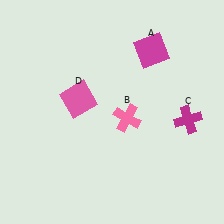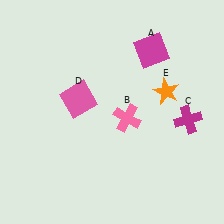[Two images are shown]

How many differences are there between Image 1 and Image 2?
There is 1 difference between the two images.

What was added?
An orange star (E) was added in Image 2.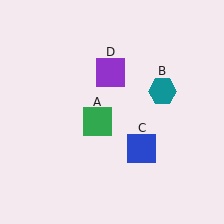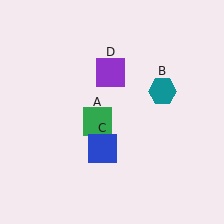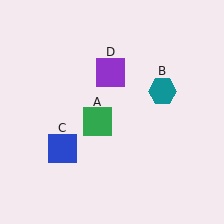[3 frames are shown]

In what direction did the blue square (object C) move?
The blue square (object C) moved left.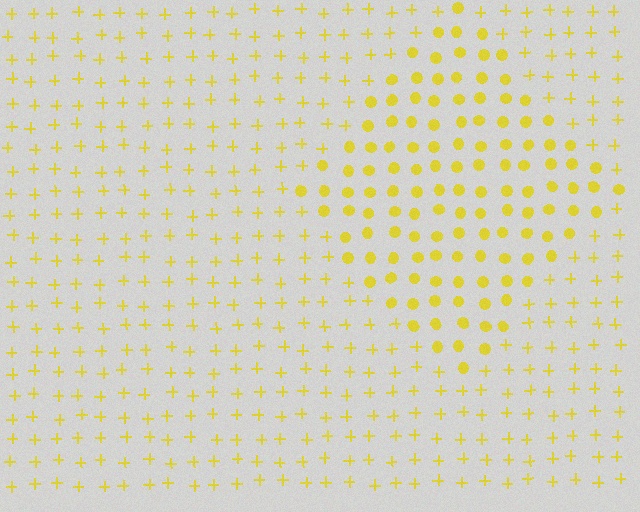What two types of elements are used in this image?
The image uses circles inside the diamond region and plus signs outside it.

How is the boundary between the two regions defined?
The boundary is defined by a change in element shape: circles inside vs. plus signs outside. All elements share the same color and spacing.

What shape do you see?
I see a diamond.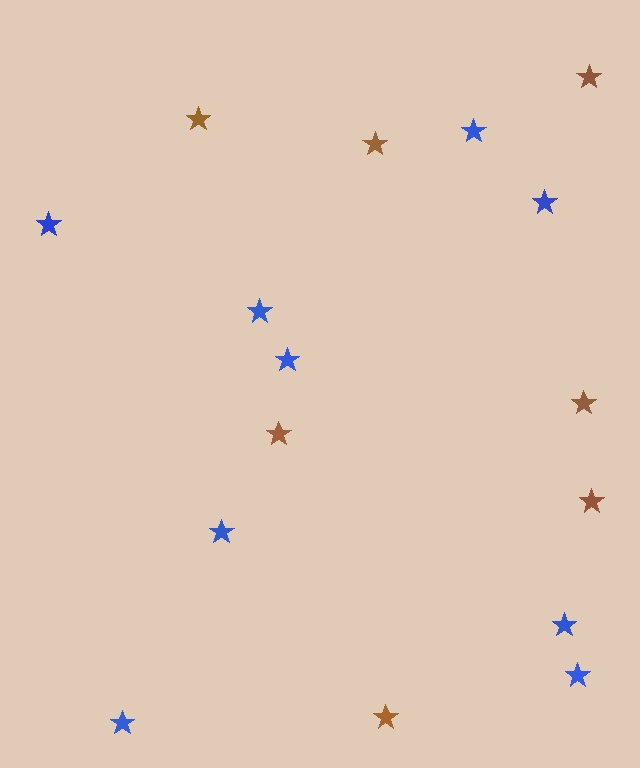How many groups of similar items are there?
There are 2 groups: one group of blue stars (9) and one group of brown stars (7).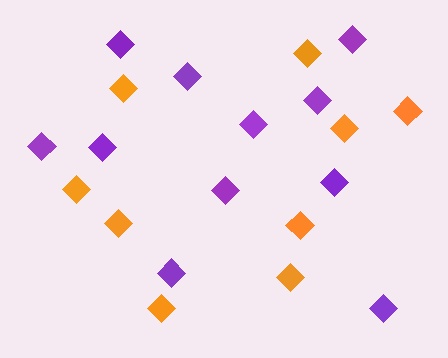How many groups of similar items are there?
There are 2 groups: one group of purple diamonds (11) and one group of orange diamonds (9).